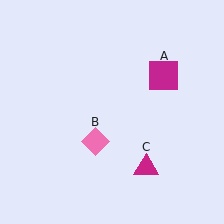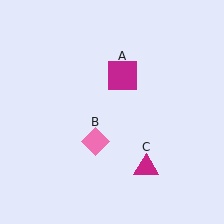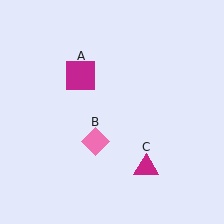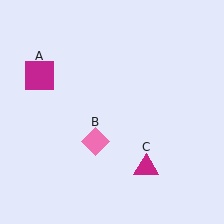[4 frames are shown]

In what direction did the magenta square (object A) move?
The magenta square (object A) moved left.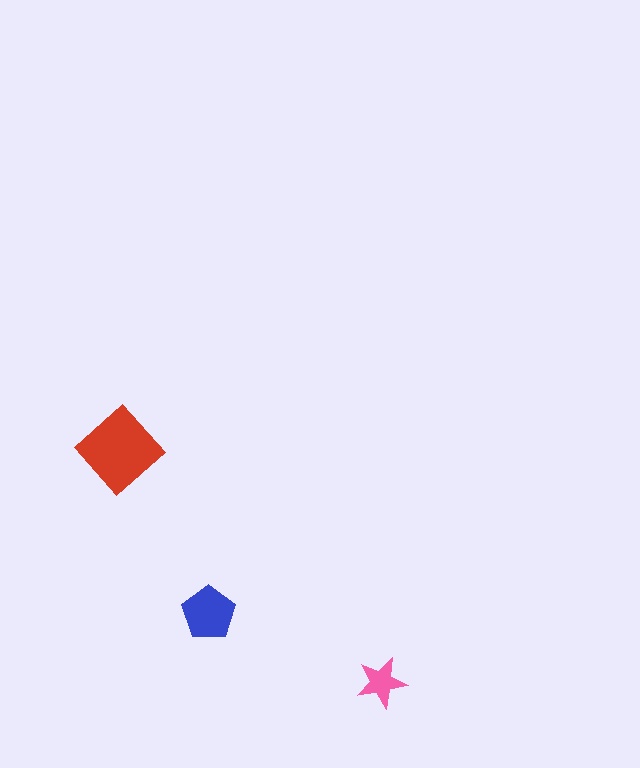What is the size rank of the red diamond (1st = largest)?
1st.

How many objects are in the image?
There are 3 objects in the image.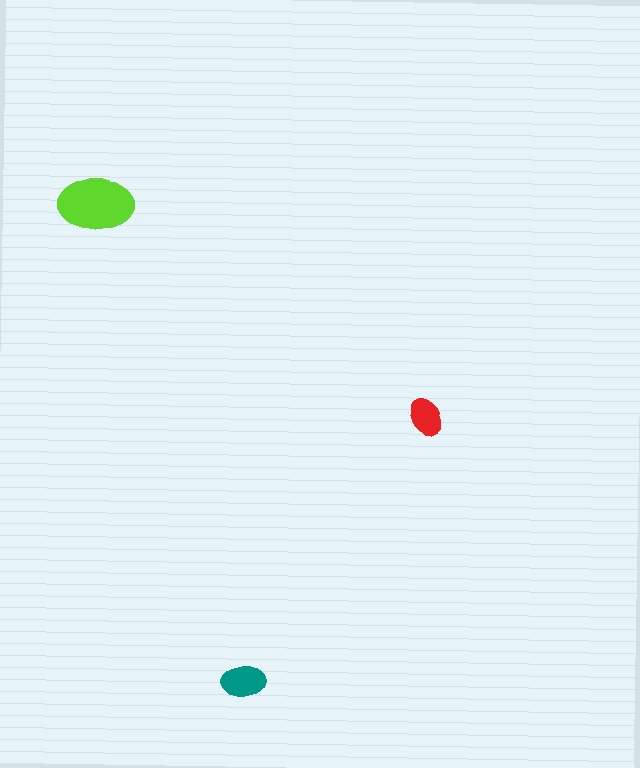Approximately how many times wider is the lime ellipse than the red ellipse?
About 2 times wider.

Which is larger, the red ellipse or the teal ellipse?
The teal one.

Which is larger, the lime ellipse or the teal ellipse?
The lime one.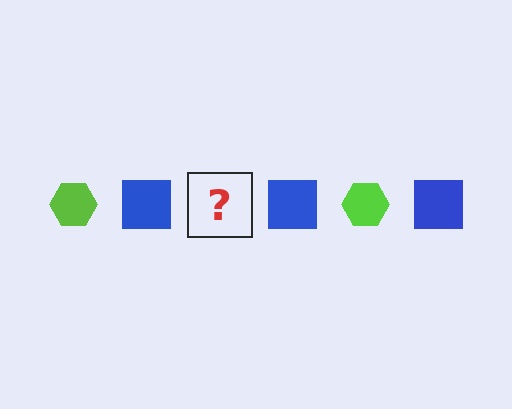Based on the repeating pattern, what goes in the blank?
The blank should be a lime hexagon.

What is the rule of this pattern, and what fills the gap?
The rule is that the pattern alternates between lime hexagon and blue square. The gap should be filled with a lime hexagon.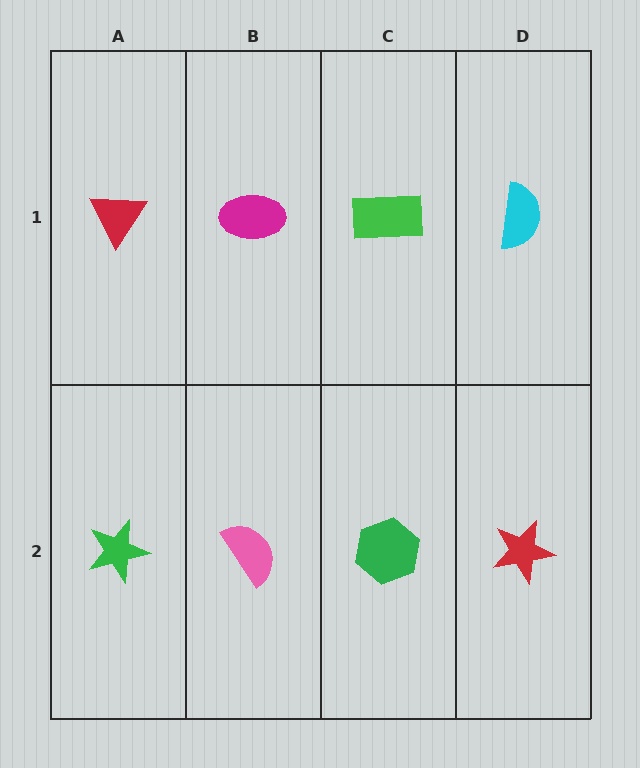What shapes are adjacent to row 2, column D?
A cyan semicircle (row 1, column D), a green hexagon (row 2, column C).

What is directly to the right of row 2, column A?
A pink semicircle.